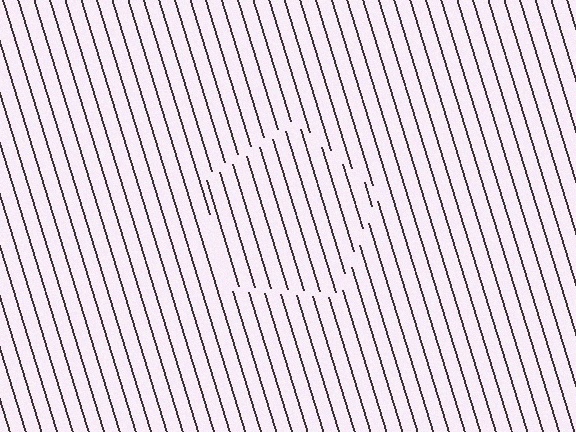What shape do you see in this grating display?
An illusory pentagon. The interior of the shape contains the same grating, shifted by half a period — the contour is defined by the phase discontinuity where line-ends from the inner and outer gratings abut.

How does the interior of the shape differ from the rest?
The interior of the shape contains the same grating, shifted by half a period — the contour is defined by the phase discontinuity where line-ends from the inner and outer gratings abut.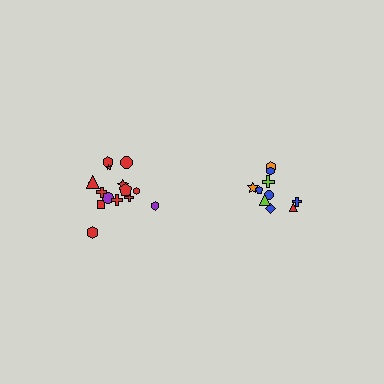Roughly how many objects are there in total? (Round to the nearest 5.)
Roughly 25 objects in total.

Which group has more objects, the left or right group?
The left group.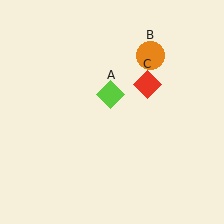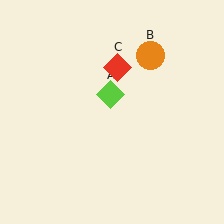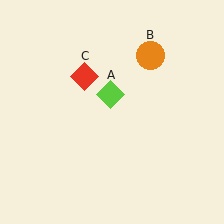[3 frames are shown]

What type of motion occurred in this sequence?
The red diamond (object C) rotated counterclockwise around the center of the scene.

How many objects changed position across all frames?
1 object changed position: red diamond (object C).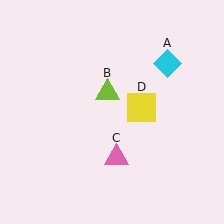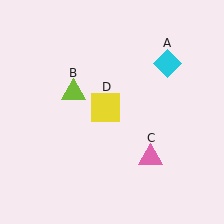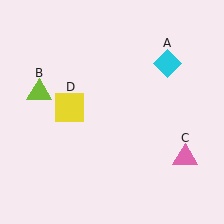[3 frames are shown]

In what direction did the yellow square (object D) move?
The yellow square (object D) moved left.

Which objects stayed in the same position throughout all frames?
Cyan diamond (object A) remained stationary.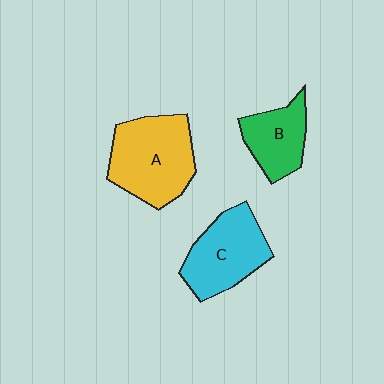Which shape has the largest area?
Shape A (yellow).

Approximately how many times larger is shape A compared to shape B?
Approximately 1.6 times.